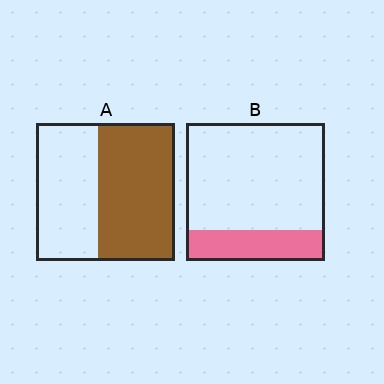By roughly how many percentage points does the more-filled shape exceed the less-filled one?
By roughly 35 percentage points (A over B).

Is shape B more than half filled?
No.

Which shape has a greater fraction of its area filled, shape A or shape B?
Shape A.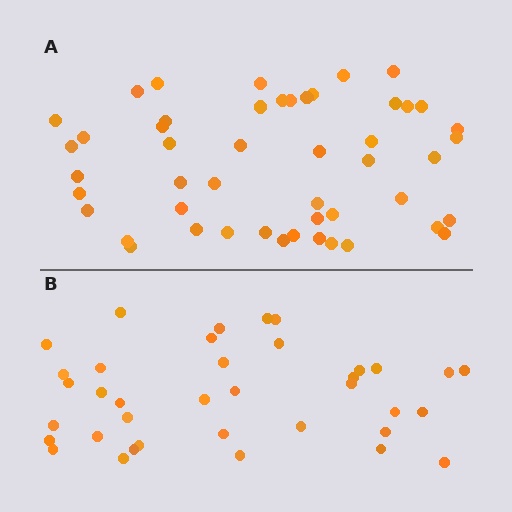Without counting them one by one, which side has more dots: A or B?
Region A (the top region) has more dots.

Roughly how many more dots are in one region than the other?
Region A has roughly 12 or so more dots than region B.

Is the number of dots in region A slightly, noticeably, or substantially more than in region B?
Region A has noticeably more, but not dramatically so. The ratio is roughly 1.3 to 1.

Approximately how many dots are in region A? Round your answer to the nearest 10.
About 50 dots. (The exact count is 49, which rounds to 50.)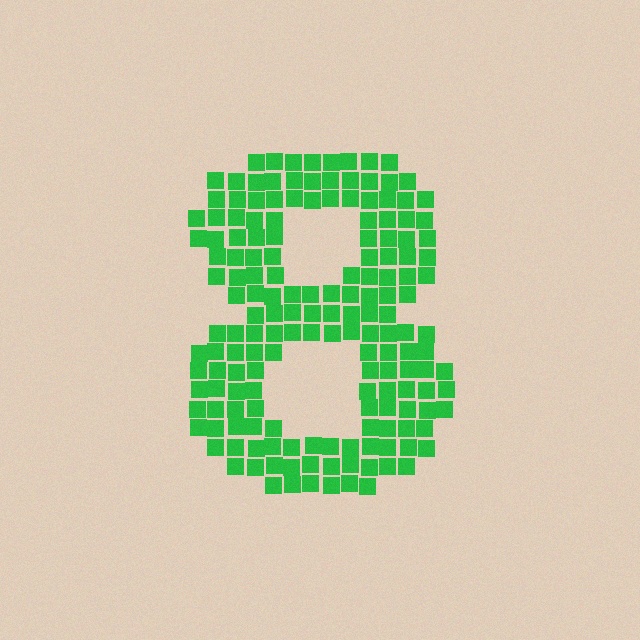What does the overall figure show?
The overall figure shows the digit 8.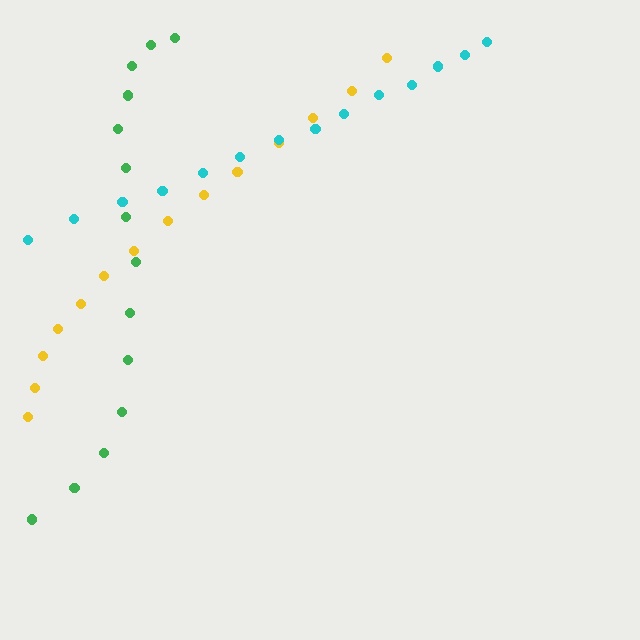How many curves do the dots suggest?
There are 3 distinct paths.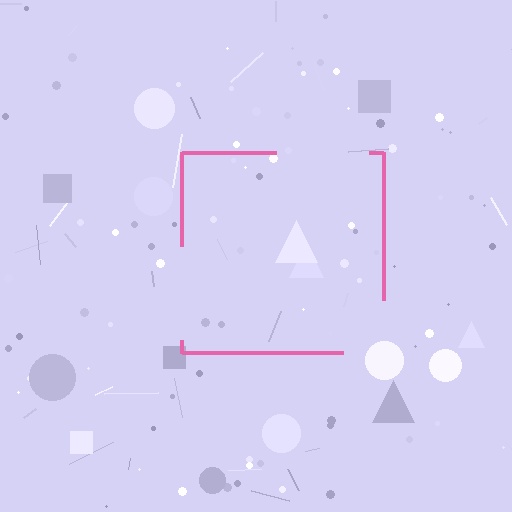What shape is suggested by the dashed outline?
The dashed outline suggests a square.